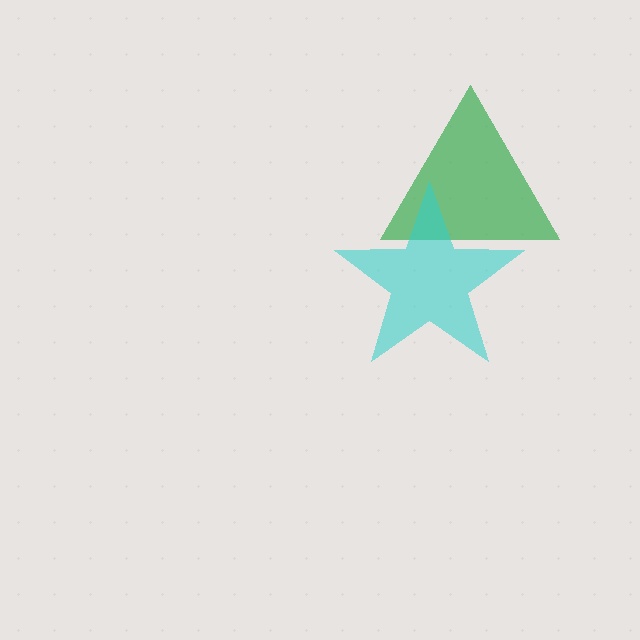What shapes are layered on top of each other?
The layered shapes are: a green triangle, a cyan star.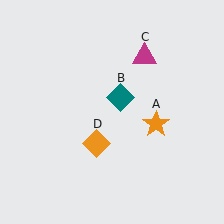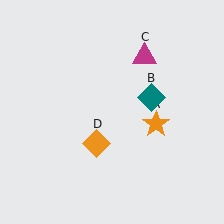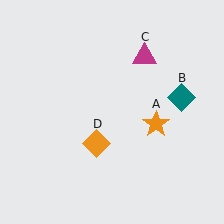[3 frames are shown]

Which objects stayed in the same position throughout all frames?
Orange star (object A) and magenta triangle (object C) and orange diamond (object D) remained stationary.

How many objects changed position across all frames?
1 object changed position: teal diamond (object B).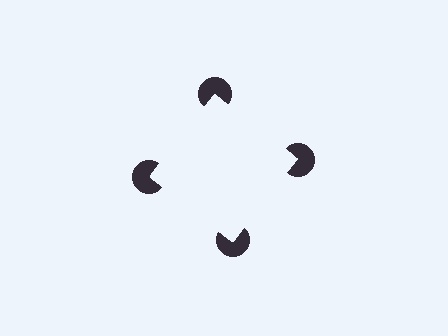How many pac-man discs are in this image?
There are 4 — one at each vertex of the illusory square.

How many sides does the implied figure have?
4 sides.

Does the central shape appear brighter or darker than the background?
It typically appears slightly brighter than the background, even though no actual brightness change is drawn.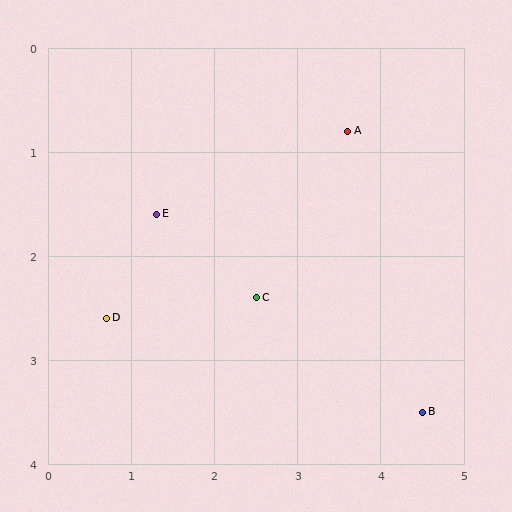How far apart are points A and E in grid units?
Points A and E are about 2.4 grid units apart.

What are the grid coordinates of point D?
Point D is at approximately (0.7, 2.6).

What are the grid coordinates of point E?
Point E is at approximately (1.3, 1.6).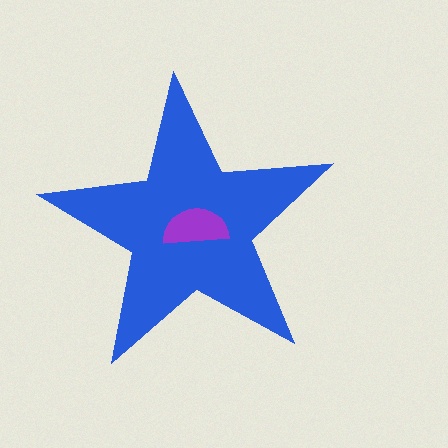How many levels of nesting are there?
2.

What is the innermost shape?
The purple semicircle.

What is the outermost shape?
The blue star.